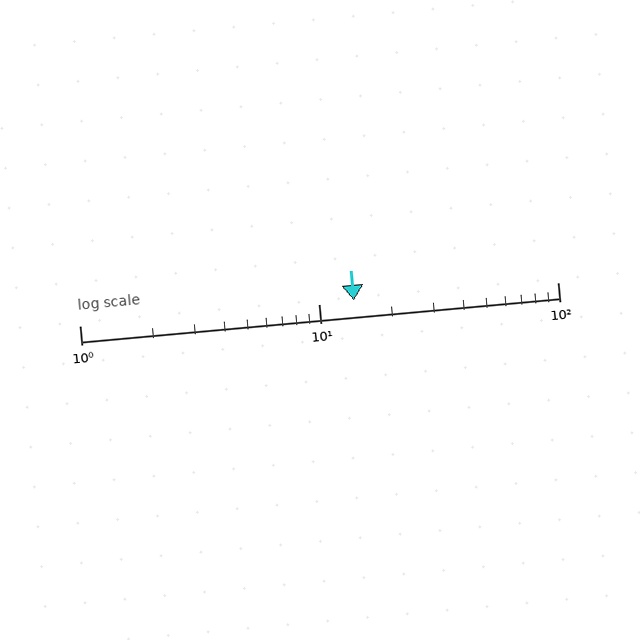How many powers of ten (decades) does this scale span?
The scale spans 2 decades, from 1 to 100.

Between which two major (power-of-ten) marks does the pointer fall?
The pointer is between 10 and 100.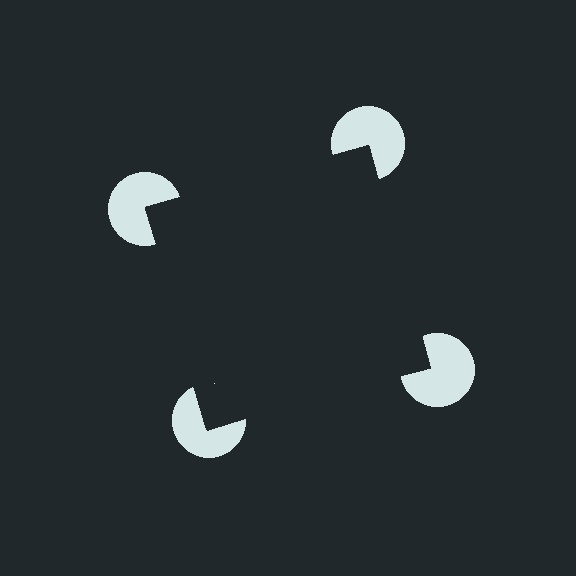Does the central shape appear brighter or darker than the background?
It typically appears slightly darker than the background, even though no actual brightness change is drawn.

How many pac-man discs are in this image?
There are 4 — one at each vertex of the illusory square.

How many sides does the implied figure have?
4 sides.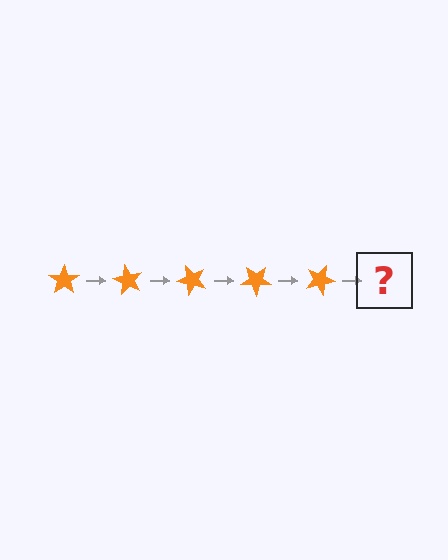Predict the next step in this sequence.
The next step is an orange star rotated 300 degrees.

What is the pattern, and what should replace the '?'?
The pattern is that the star rotates 60 degrees each step. The '?' should be an orange star rotated 300 degrees.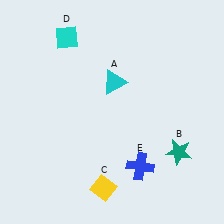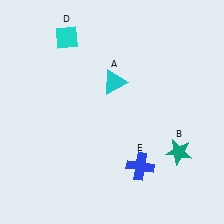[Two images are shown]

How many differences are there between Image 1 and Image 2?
There is 1 difference between the two images.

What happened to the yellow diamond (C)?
The yellow diamond (C) was removed in Image 2. It was in the bottom-left area of Image 1.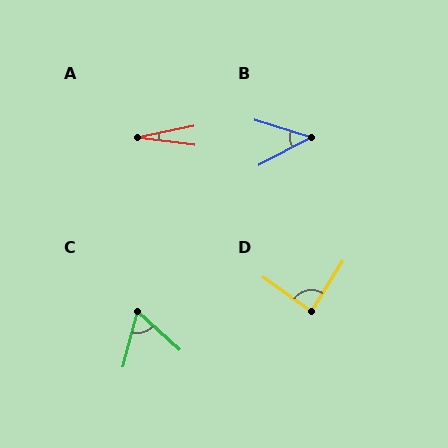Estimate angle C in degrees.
Approximately 62 degrees.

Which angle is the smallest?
A, at approximately 19 degrees.